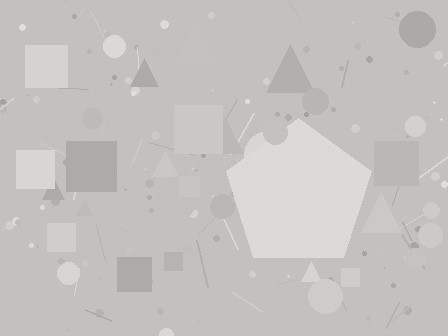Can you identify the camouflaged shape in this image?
The camouflaged shape is a pentagon.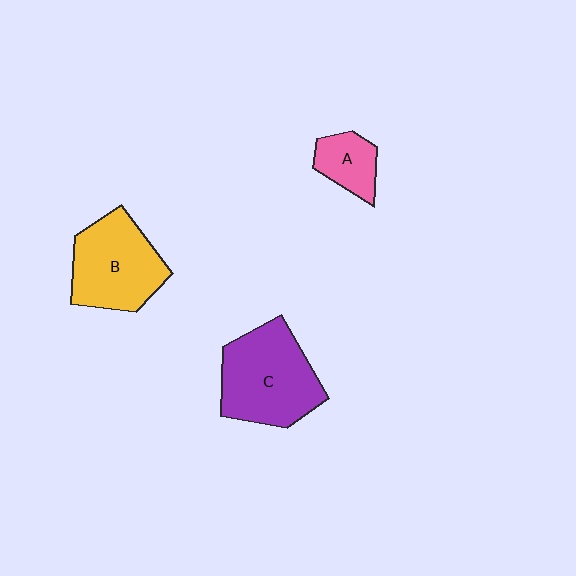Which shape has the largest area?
Shape C (purple).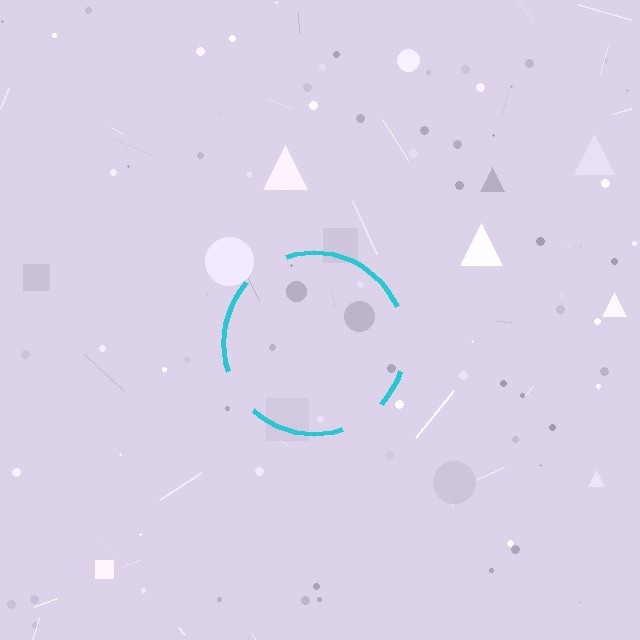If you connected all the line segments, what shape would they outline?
They would outline a circle.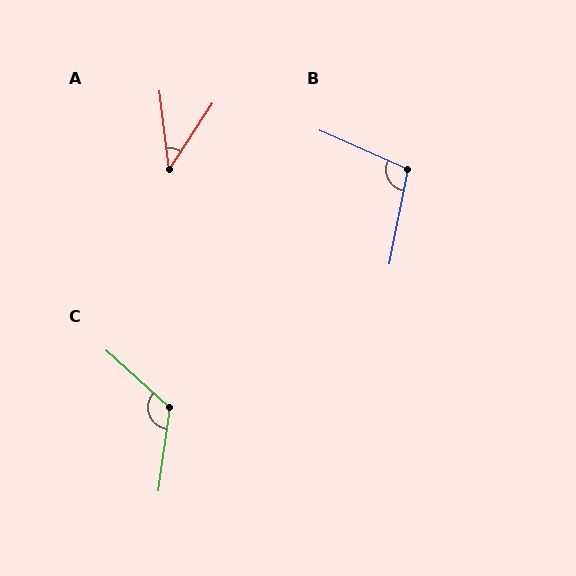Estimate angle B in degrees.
Approximately 103 degrees.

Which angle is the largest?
C, at approximately 124 degrees.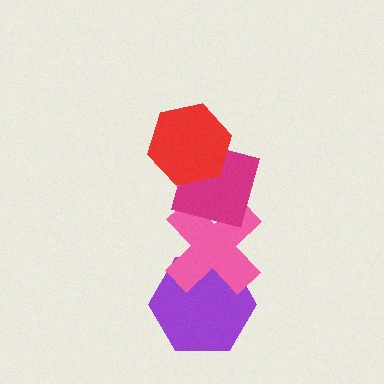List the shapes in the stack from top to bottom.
From top to bottom: the red hexagon, the magenta square, the pink cross, the purple hexagon.